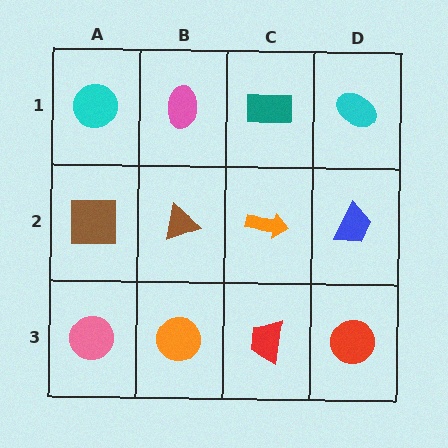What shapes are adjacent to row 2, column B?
A pink ellipse (row 1, column B), an orange circle (row 3, column B), a brown square (row 2, column A), an orange arrow (row 2, column C).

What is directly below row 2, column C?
A red trapezoid.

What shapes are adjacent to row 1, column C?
An orange arrow (row 2, column C), a pink ellipse (row 1, column B), a cyan ellipse (row 1, column D).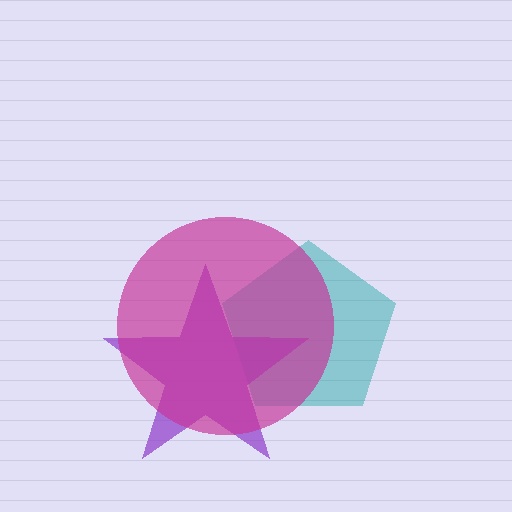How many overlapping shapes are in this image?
There are 3 overlapping shapes in the image.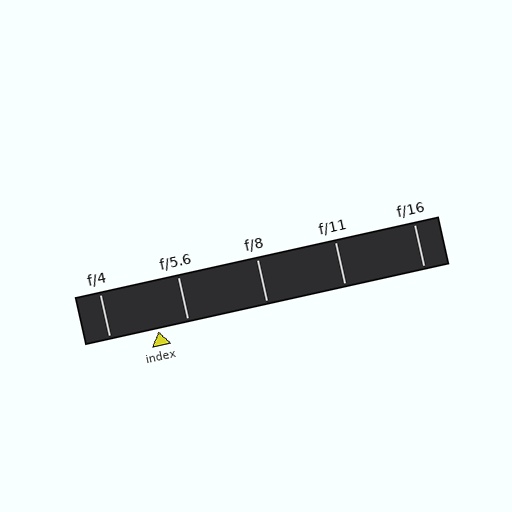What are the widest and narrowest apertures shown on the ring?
The widest aperture shown is f/4 and the narrowest is f/16.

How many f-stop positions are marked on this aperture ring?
There are 5 f-stop positions marked.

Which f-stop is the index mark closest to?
The index mark is closest to f/5.6.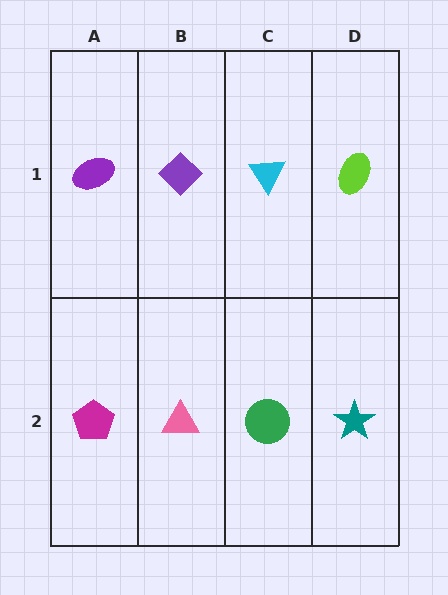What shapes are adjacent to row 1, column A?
A magenta pentagon (row 2, column A), a purple diamond (row 1, column B).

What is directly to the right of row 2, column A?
A pink triangle.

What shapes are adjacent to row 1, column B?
A pink triangle (row 2, column B), a purple ellipse (row 1, column A), a cyan triangle (row 1, column C).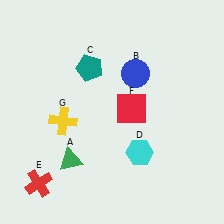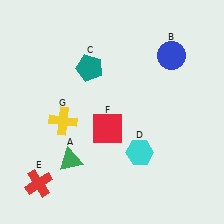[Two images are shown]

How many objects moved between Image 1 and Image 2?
2 objects moved between the two images.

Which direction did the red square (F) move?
The red square (F) moved left.